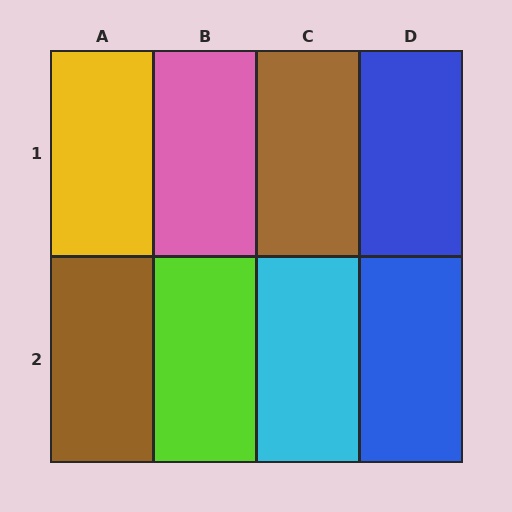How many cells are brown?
2 cells are brown.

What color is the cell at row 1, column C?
Brown.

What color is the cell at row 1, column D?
Blue.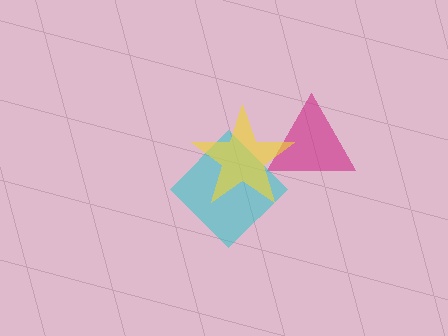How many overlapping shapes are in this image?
There are 3 overlapping shapes in the image.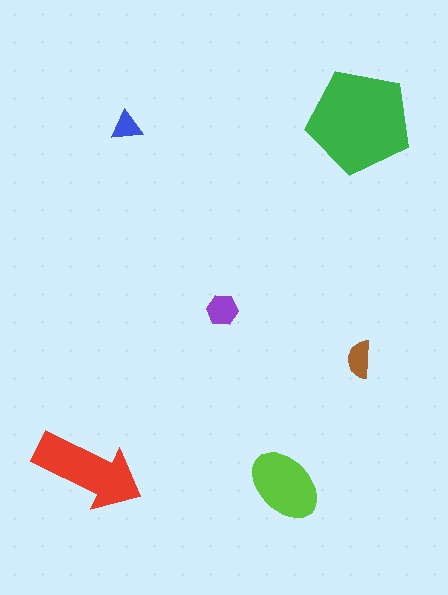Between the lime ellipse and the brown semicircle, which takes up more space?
The lime ellipse.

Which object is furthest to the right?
The green pentagon is rightmost.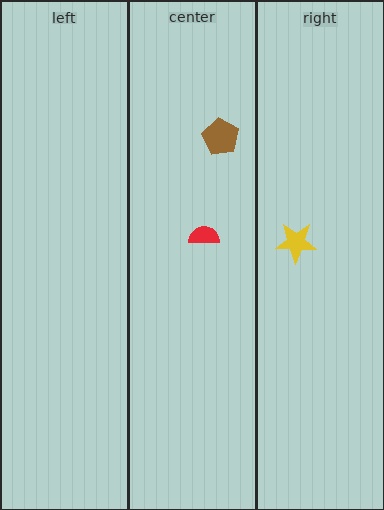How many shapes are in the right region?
1.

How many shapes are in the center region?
2.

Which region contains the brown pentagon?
The center region.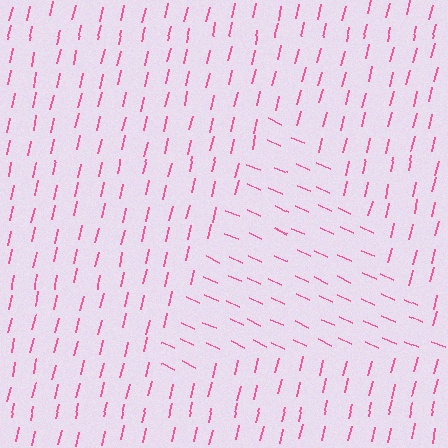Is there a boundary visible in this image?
Yes, there is a texture boundary formed by a change in line orientation.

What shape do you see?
I see a triangle.